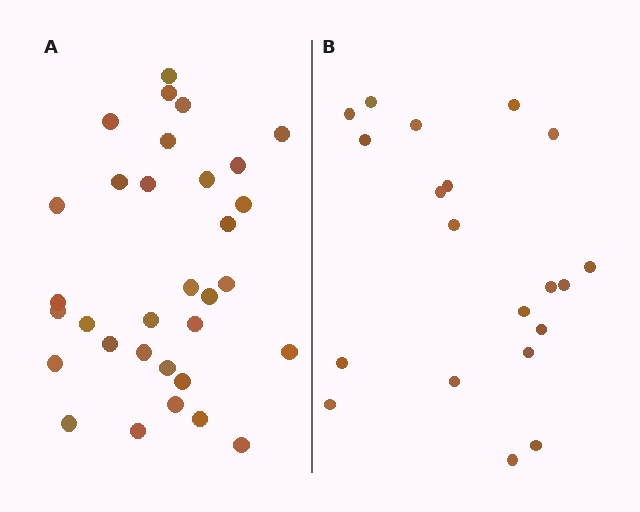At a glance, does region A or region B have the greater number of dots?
Region A (the left region) has more dots.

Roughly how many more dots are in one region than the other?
Region A has roughly 12 or so more dots than region B.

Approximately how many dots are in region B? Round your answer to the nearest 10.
About 20 dots.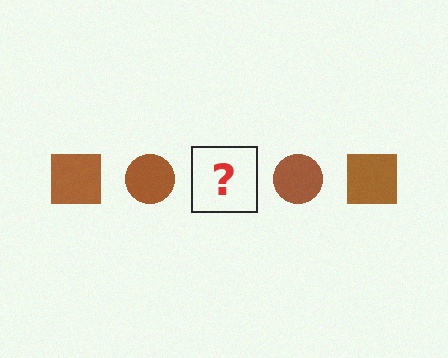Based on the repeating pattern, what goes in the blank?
The blank should be a brown square.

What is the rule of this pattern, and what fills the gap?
The rule is that the pattern cycles through square, circle shapes in brown. The gap should be filled with a brown square.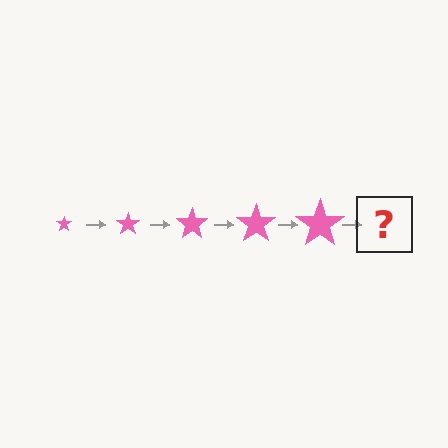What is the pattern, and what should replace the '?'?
The pattern is that the star gets progressively larger each step. The '?' should be a pink star, larger than the previous one.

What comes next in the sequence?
The next element should be a pink star, larger than the previous one.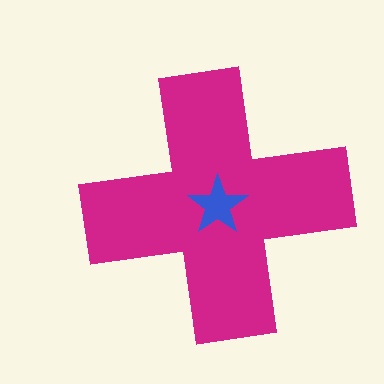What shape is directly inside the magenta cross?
The blue star.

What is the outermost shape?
The magenta cross.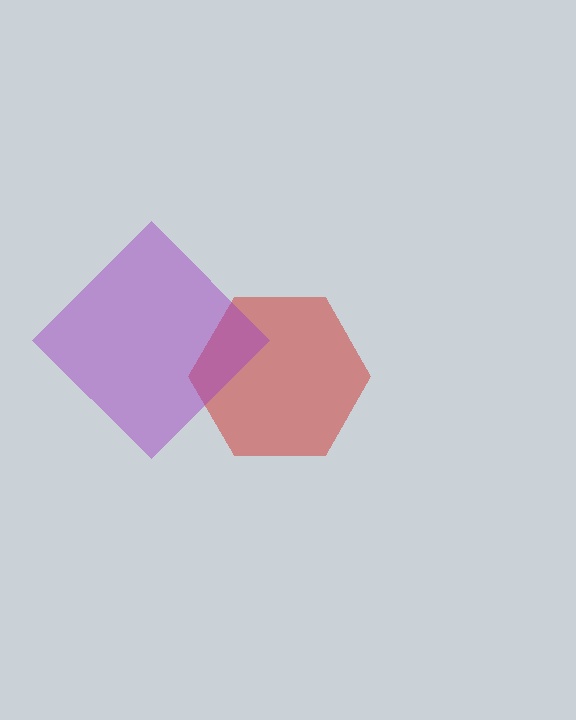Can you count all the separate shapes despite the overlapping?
Yes, there are 2 separate shapes.